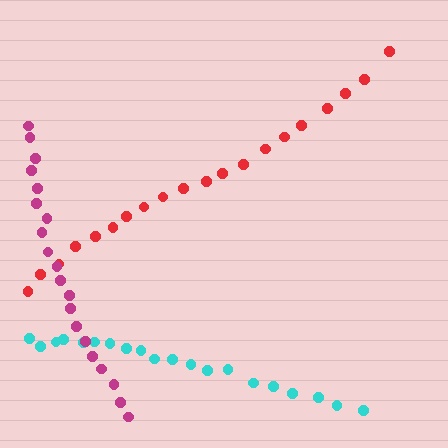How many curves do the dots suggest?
There are 3 distinct paths.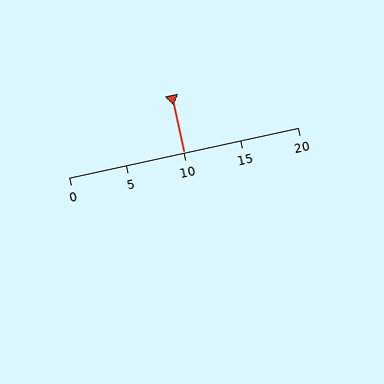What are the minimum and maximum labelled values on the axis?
The axis runs from 0 to 20.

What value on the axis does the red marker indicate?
The marker indicates approximately 10.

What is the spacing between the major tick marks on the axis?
The major ticks are spaced 5 apart.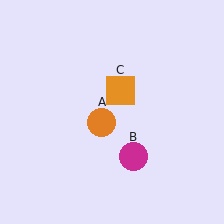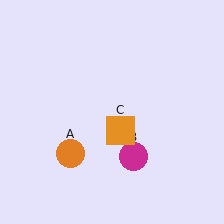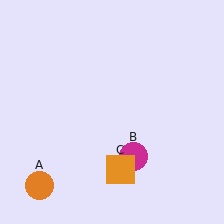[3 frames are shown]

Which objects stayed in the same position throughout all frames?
Magenta circle (object B) remained stationary.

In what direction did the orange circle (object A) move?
The orange circle (object A) moved down and to the left.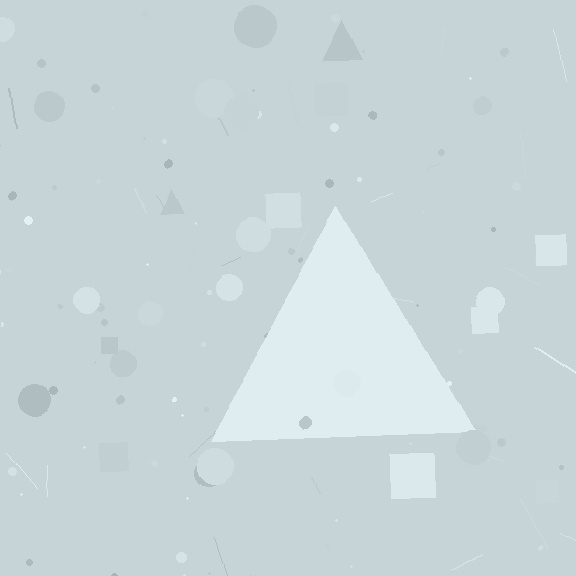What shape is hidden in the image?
A triangle is hidden in the image.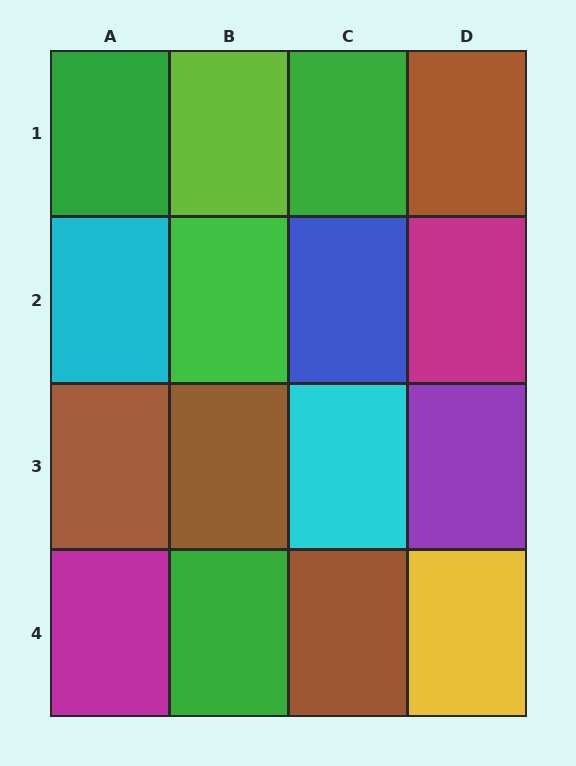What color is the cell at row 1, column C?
Green.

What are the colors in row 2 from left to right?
Cyan, green, blue, magenta.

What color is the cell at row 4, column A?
Magenta.